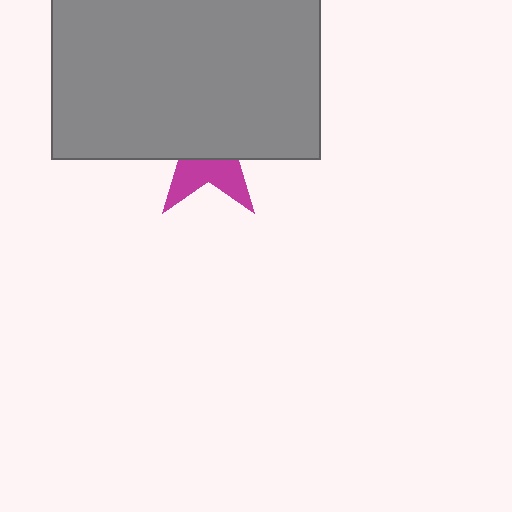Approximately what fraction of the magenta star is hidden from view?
Roughly 64% of the magenta star is hidden behind the gray rectangle.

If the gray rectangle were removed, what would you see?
You would see the complete magenta star.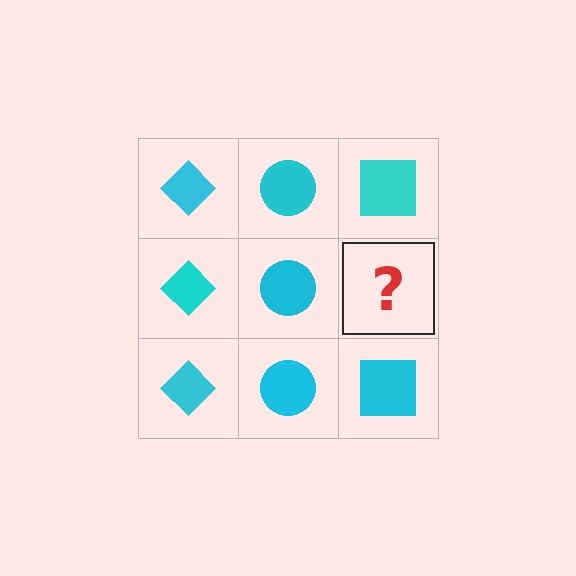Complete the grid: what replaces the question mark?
The question mark should be replaced with a cyan square.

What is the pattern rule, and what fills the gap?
The rule is that each column has a consistent shape. The gap should be filled with a cyan square.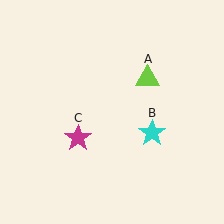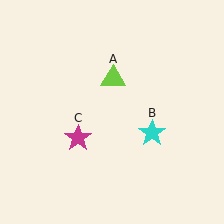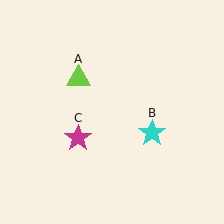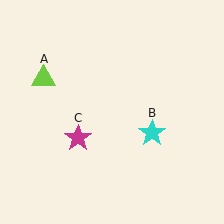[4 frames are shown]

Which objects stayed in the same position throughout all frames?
Cyan star (object B) and magenta star (object C) remained stationary.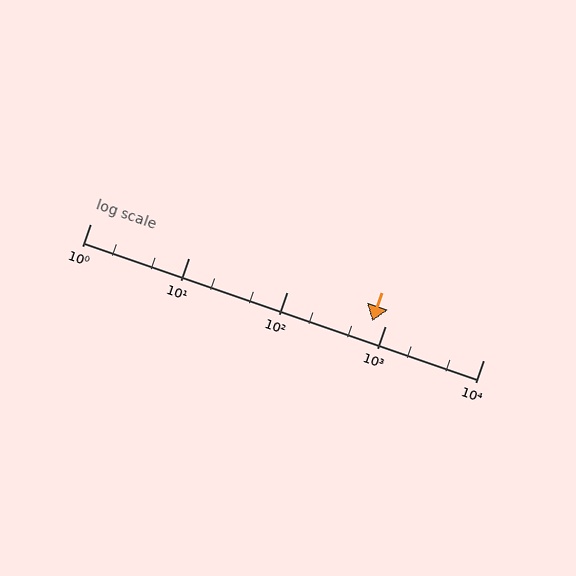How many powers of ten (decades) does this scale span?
The scale spans 4 decades, from 1 to 10000.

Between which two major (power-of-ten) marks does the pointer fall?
The pointer is between 100 and 1000.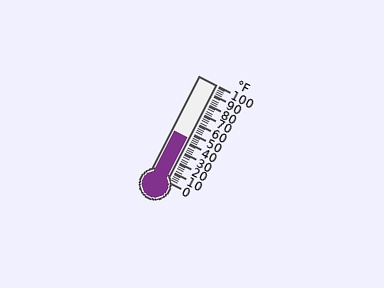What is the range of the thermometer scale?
The thermometer scale ranges from 0°F to 100°F.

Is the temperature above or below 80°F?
The temperature is below 80°F.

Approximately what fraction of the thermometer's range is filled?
The thermometer is filled to approximately 45% of its range.